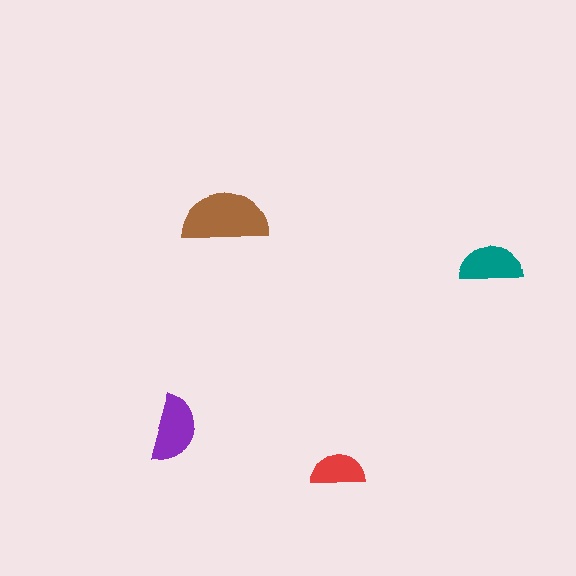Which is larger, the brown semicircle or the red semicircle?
The brown one.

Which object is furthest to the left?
The purple semicircle is leftmost.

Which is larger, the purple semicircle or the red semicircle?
The purple one.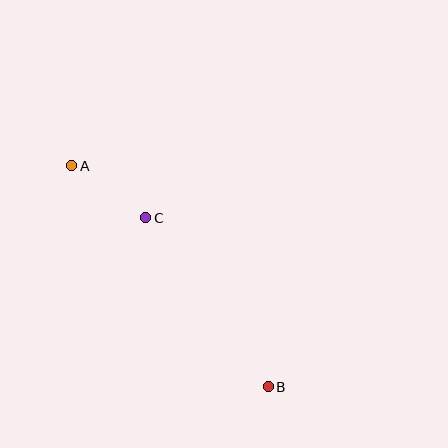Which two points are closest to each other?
Points A and C are closest to each other.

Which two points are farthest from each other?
Points A and B are farthest from each other.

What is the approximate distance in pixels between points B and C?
The distance between B and C is approximately 209 pixels.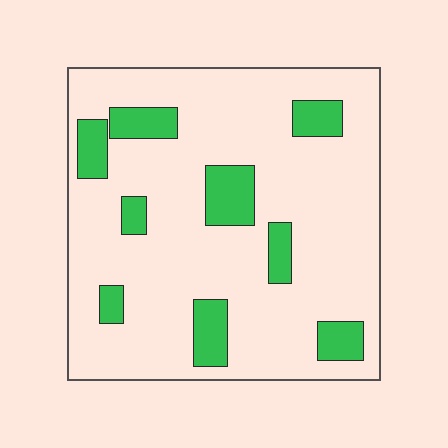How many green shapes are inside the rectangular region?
9.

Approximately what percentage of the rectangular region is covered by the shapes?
Approximately 15%.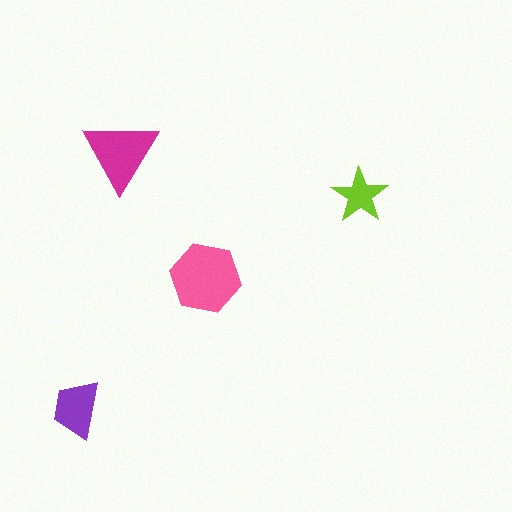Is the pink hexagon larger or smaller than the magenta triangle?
Larger.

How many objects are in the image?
There are 4 objects in the image.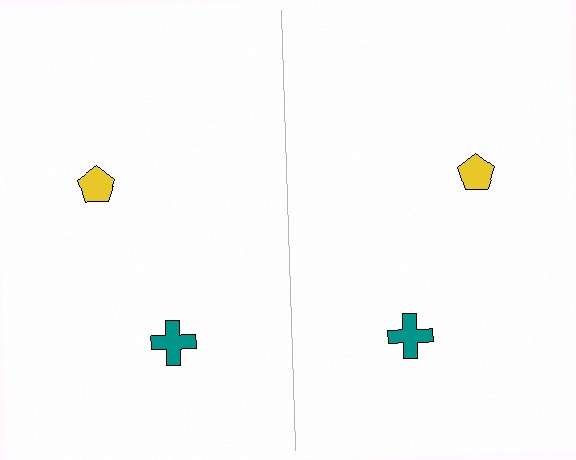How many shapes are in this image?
There are 4 shapes in this image.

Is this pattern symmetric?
Yes, this pattern has bilateral (reflection) symmetry.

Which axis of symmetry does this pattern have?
The pattern has a vertical axis of symmetry running through the center of the image.